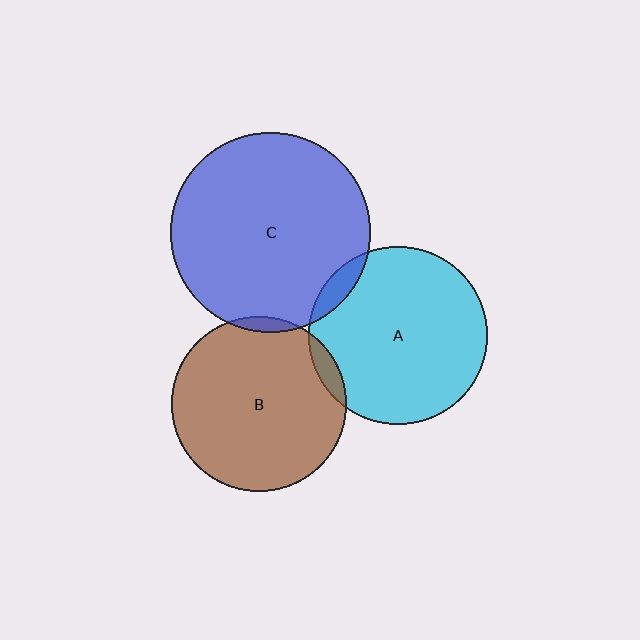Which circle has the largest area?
Circle C (blue).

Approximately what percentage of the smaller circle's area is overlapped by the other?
Approximately 5%.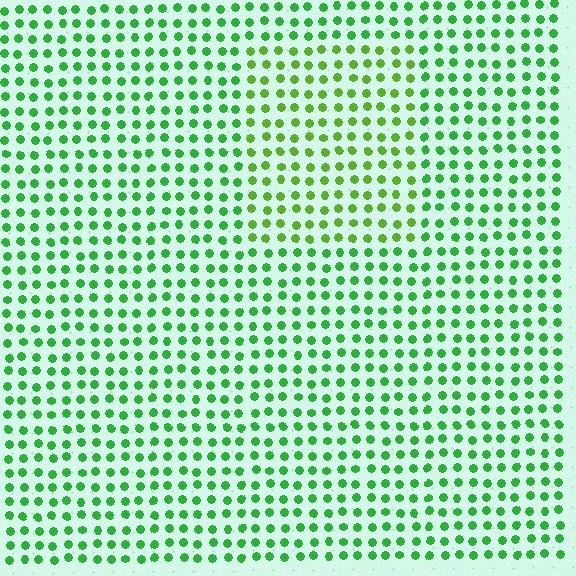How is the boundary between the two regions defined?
The boundary is defined purely by a slight shift in hue (about 27 degrees). Spacing, size, and orientation are identical on both sides.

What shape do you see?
I see a rectangle.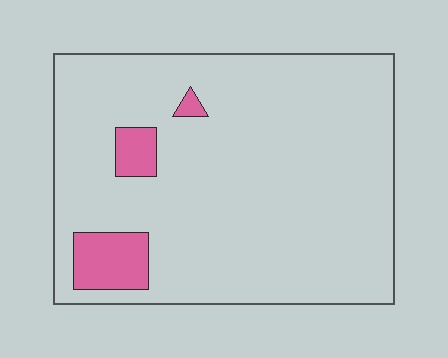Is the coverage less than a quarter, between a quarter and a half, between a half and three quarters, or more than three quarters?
Less than a quarter.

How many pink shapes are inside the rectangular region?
3.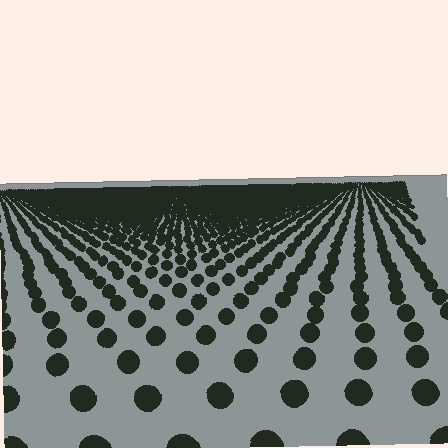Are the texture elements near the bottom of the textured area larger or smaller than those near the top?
Larger. Near the bottom, elements are closer to the viewer and appear at a bigger on-screen size.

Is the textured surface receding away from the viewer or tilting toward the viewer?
The surface is receding away from the viewer. Texture elements get smaller and denser toward the top.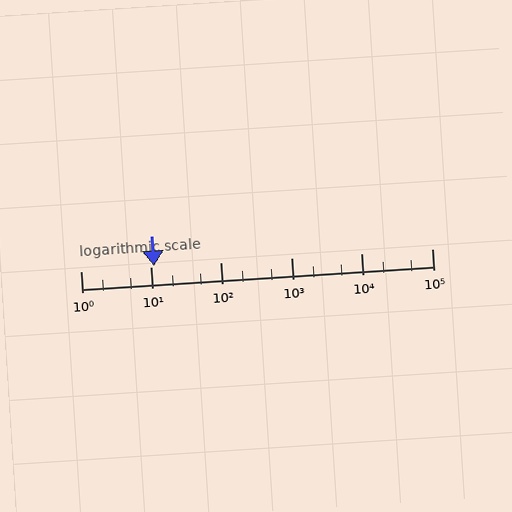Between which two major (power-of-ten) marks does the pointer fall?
The pointer is between 10 and 100.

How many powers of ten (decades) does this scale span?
The scale spans 5 decades, from 1 to 100000.